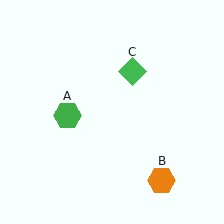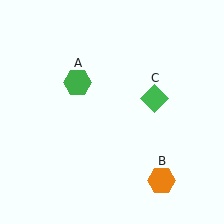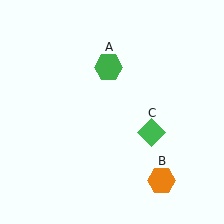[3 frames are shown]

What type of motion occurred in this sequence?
The green hexagon (object A), green diamond (object C) rotated clockwise around the center of the scene.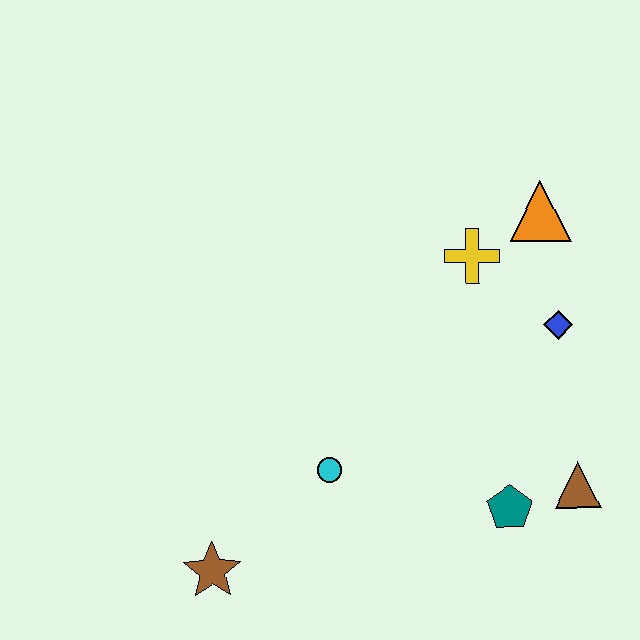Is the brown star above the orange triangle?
No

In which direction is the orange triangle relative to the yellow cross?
The orange triangle is to the right of the yellow cross.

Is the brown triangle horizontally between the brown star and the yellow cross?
No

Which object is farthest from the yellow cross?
The brown star is farthest from the yellow cross.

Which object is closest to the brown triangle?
The teal pentagon is closest to the brown triangle.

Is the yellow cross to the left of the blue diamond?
Yes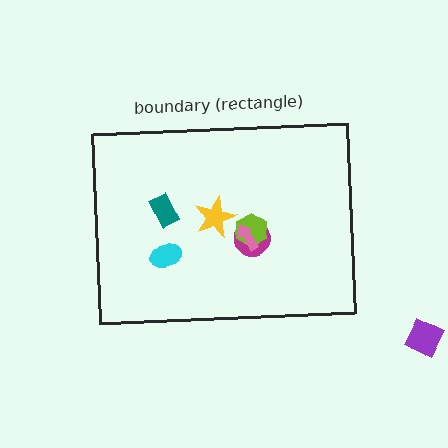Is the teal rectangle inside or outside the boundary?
Inside.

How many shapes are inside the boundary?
6 inside, 1 outside.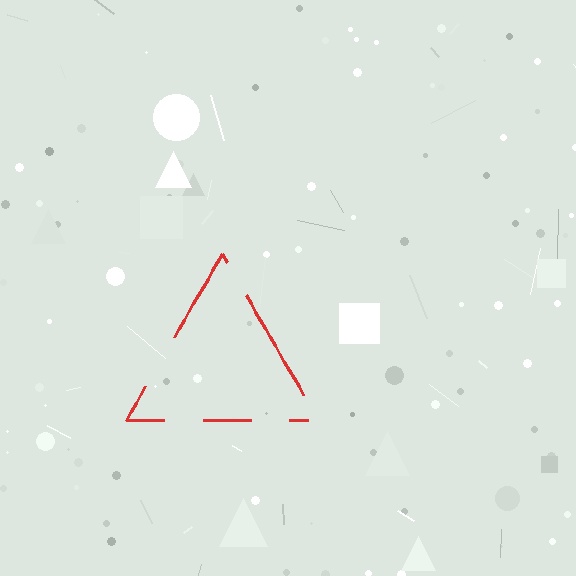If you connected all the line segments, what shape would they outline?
They would outline a triangle.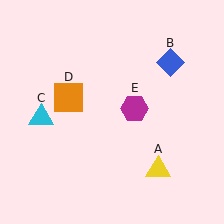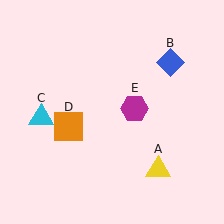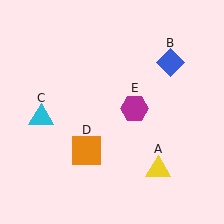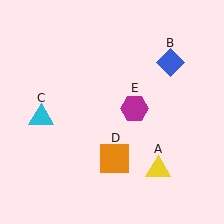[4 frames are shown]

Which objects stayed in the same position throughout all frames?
Yellow triangle (object A) and blue diamond (object B) and cyan triangle (object C) and magenta hexagon (object E) remained stationary.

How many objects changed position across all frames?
1 object changed position: orange square (object D).